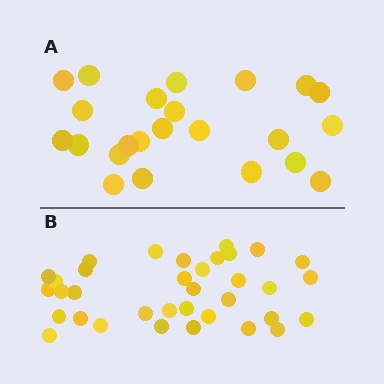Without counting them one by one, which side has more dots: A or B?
Region B (the bottom region) has more dots.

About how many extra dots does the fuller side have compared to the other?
Region B has roughly 12 or so more dots than region A.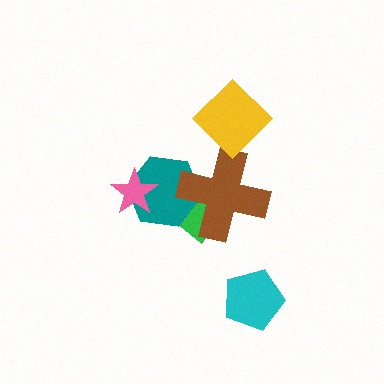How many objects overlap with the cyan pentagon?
0 objects overlap with the cyan pentagon.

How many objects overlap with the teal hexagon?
3 objects overlap with the teal hexagon.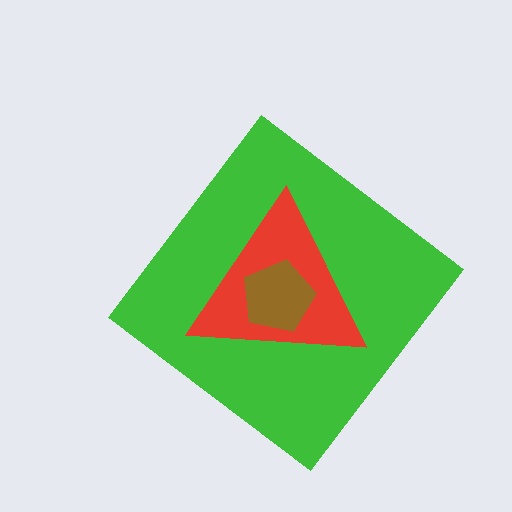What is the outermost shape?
The green diamond.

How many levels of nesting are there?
3.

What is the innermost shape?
The brown pentagon.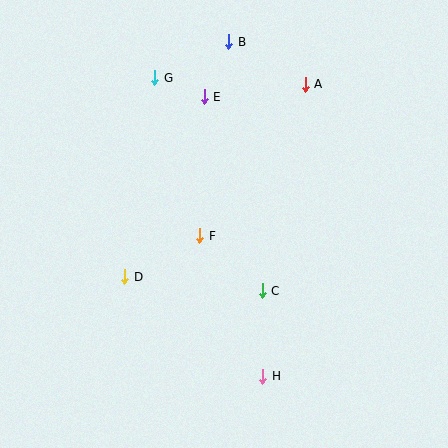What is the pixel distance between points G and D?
The distance between G and D is 201 pixels.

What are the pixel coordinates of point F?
Point F is at (200, 236).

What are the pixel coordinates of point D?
Point D is at (125, 277).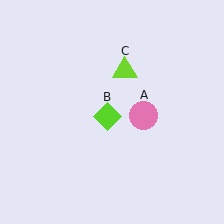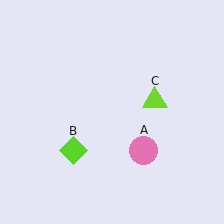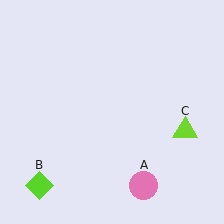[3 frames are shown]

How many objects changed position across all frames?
3 objects changed position: pink circle (object A), lime diamond (object B), lime triangle (object C).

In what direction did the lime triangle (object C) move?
The lime triangle (object C) moved down and to the right.